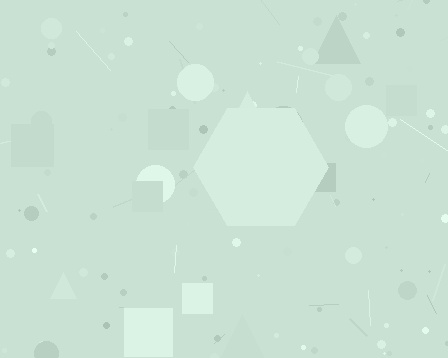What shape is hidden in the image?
A hexagon is hidden in the image.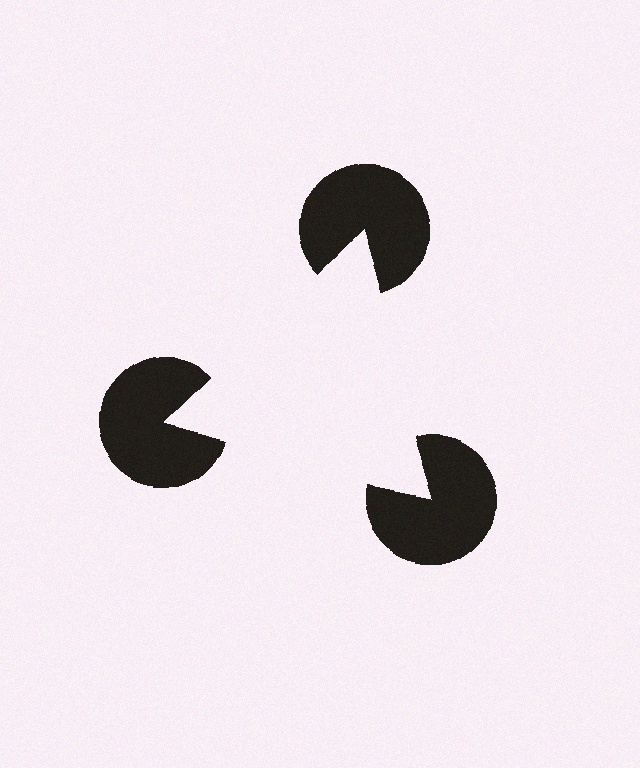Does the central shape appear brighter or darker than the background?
It typically appears slightly brighter than the background, even though no actual brightness change is drawn.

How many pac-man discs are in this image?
There are 3 — one at each vertex of the illusory triangle.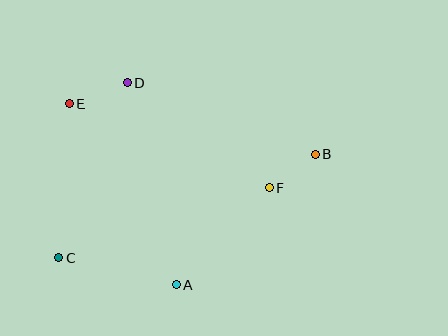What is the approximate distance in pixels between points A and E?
The distance between A and E is approximately 210 pixels.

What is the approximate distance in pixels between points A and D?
The distance between A and D is approximately 208 pixels.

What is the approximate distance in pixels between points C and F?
The distance between C and F is approximately 223 pixels.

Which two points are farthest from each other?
Points B and C are farthest from each other.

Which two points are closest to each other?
Points B and F are closest to each other.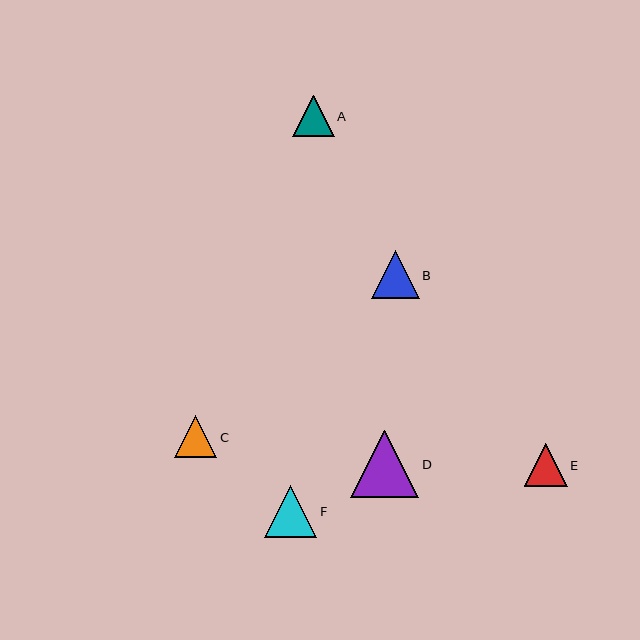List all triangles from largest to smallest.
From largest to smallest: D, F, B, E, C, A.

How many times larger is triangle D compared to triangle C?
Triangle D is approximately 1.6 times the size of triangle C.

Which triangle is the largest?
Triangle D is the largest with a size of approximately 68 pixels.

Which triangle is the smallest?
Triangle A is the smallest with a size of approximately 42 pixels.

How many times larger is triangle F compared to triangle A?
Triangle F is approximately 1.3 times the size of triangle A.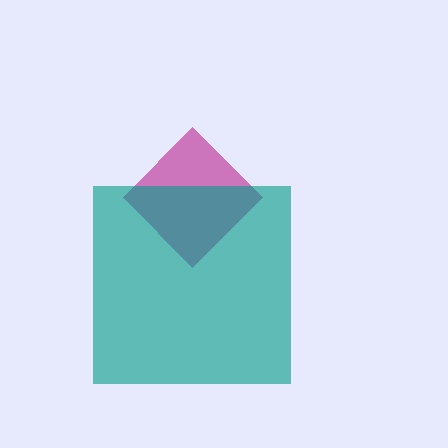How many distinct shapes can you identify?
There are 2 distinct shapes: a magenta diamond, a teal square.